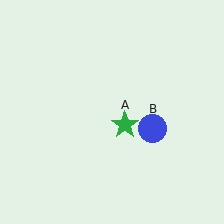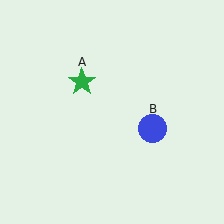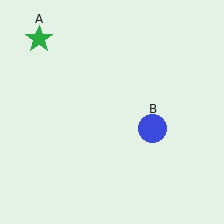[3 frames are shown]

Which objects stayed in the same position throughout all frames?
Blue circle (object B) remained stationary.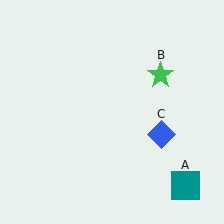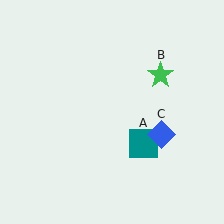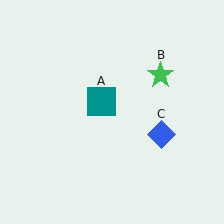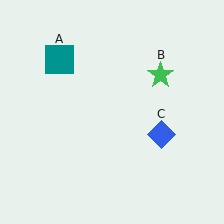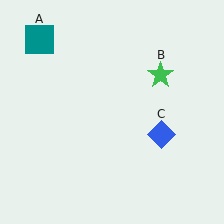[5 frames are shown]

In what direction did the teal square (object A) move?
The teal square (object A) moved up and to the left.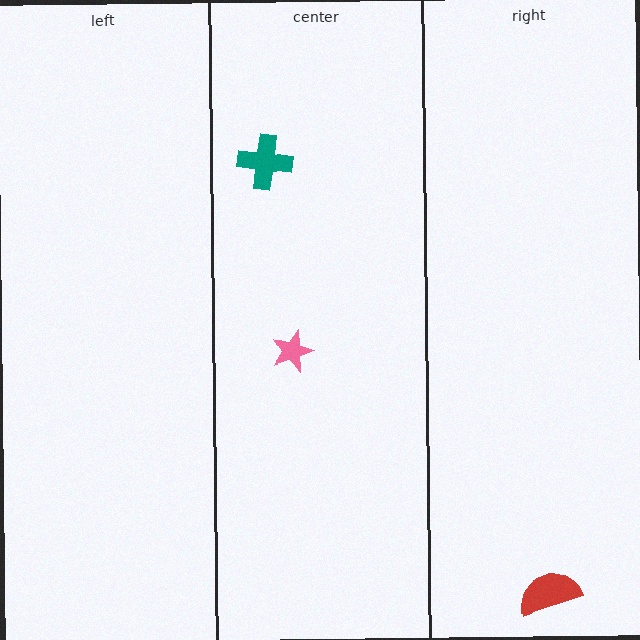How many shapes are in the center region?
2.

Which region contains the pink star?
The center region.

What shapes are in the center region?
The pink star, the teal cross.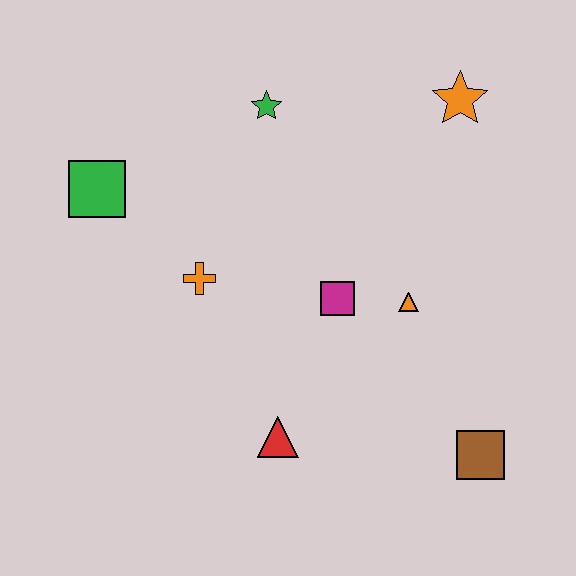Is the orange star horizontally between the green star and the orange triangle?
No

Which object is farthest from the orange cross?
The brown square is farthest from the orange cross.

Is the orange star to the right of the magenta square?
Yes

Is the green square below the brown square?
No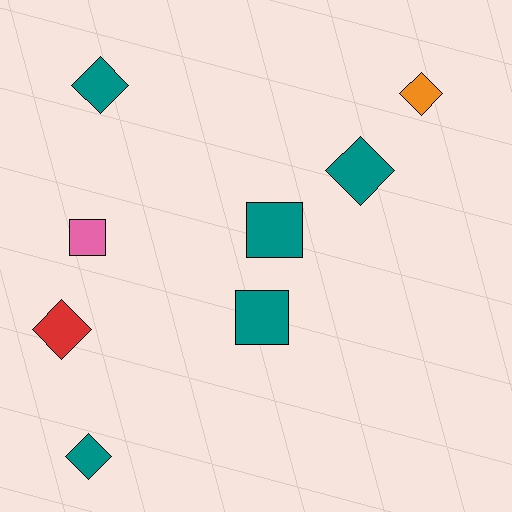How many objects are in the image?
There are 8 objects.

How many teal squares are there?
There are 2 teal squares.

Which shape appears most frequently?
Diamond, with 5 objects.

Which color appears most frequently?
Teal, with 5 objects.